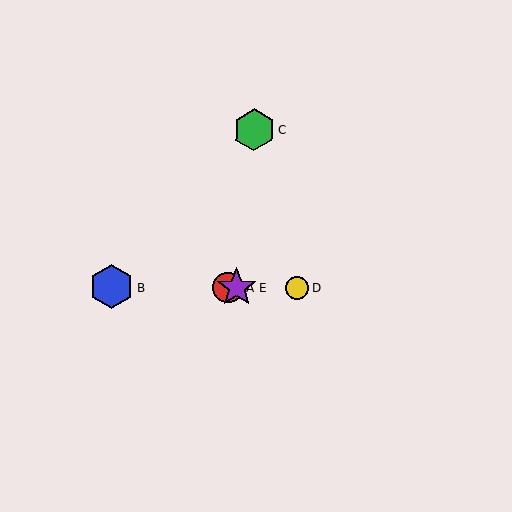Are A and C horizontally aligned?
No, A is at y≈288 and C is at y≈130.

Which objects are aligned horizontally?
Objects A, B, D, E are aligned horizontally.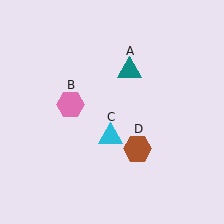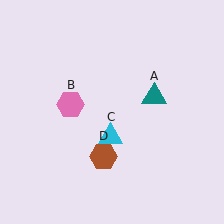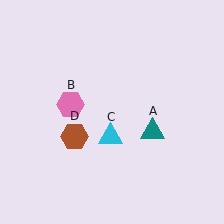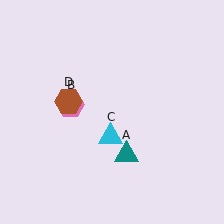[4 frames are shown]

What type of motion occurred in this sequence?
The teal triangle (object A), brown hexagon (object D) rotated clockwise around the center of the scene.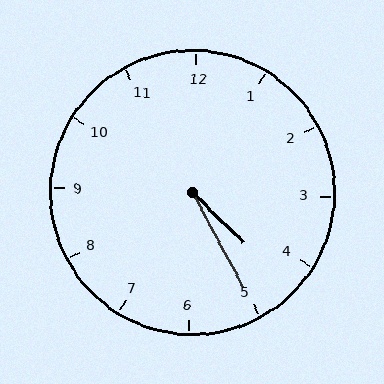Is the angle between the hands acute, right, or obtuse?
It is acute.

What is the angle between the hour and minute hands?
Approximately 18 degrees.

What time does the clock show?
4:25.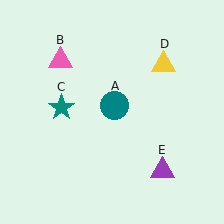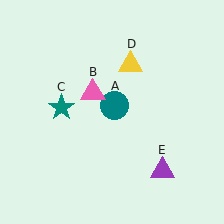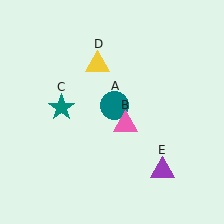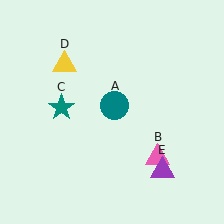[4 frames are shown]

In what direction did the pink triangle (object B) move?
The pink triangle (object B) moved down and to the right.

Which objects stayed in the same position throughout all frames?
Teal circle (object A) and teal star (object C) and purple triangle (object E) remained stationary.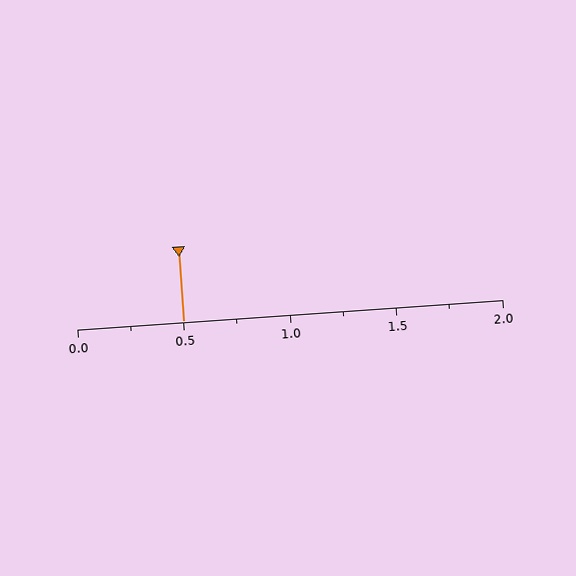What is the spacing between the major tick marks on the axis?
The major ticks are spaced 0.5 apart.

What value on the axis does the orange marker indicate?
The marker indicates approximately 0.5.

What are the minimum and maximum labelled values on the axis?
The axis runs from 0.0 to 2.0.